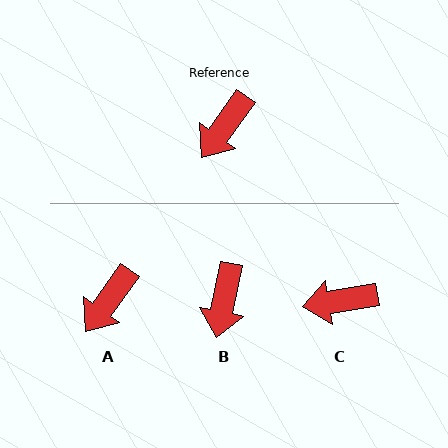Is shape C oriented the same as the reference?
No, it is off by about 45 degrees.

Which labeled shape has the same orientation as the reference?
A.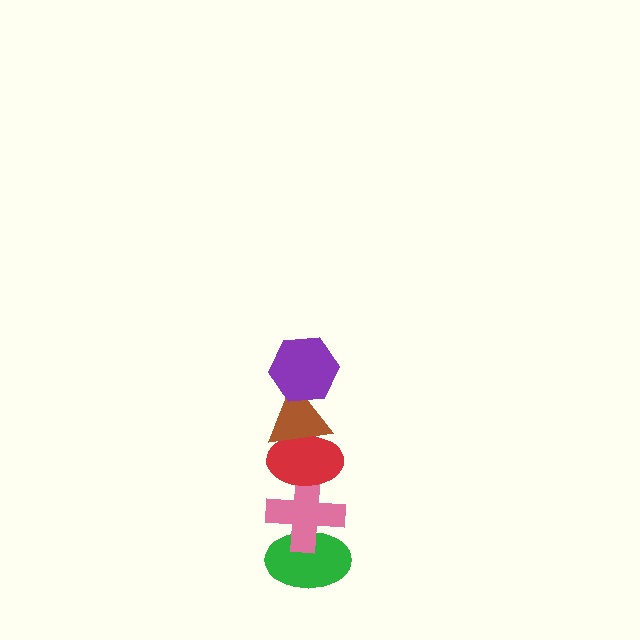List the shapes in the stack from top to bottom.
From top to bottom: the purple hexagon, the brown triangle, the red ellipse, the pink cross, the green ellipse.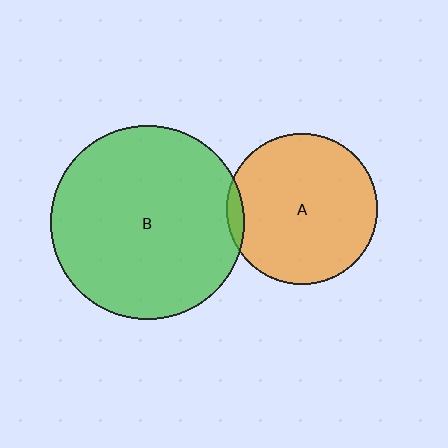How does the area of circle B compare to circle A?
Approximately 1.7 times.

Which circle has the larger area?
Circle B (green).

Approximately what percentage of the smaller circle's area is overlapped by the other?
Approximately 5%.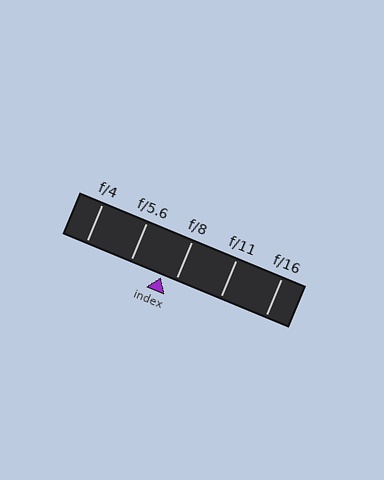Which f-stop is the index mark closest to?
The index mark is closest to f/8.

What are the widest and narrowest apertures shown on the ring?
The widest aperture shown is f/4 and the narrowest is f/16.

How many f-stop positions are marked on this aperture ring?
There are 5 f-stop positions marked.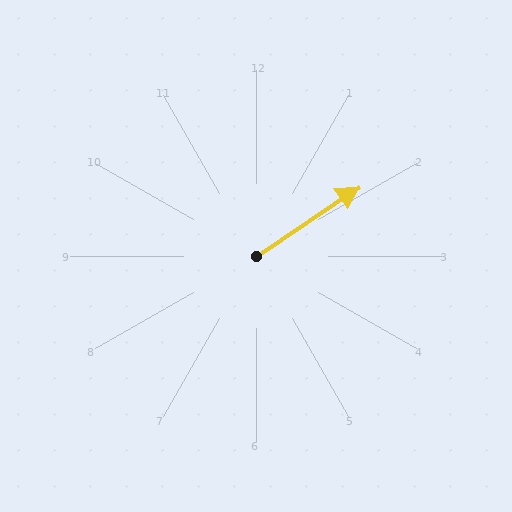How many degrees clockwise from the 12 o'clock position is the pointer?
Approximately 56 degrees.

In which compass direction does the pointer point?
Northeast.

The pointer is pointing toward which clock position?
Roughly 2 o'clock.